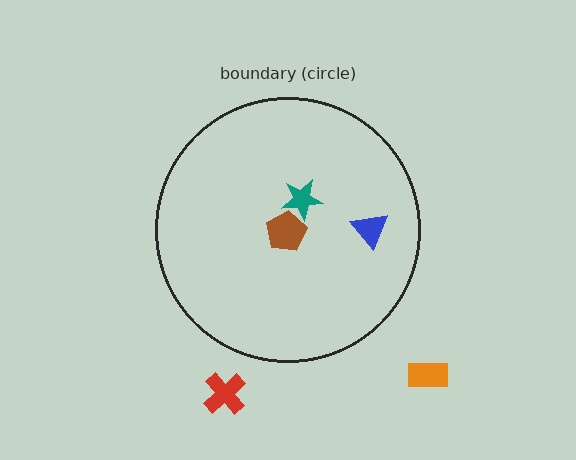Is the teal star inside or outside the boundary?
Inside.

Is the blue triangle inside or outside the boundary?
Inside.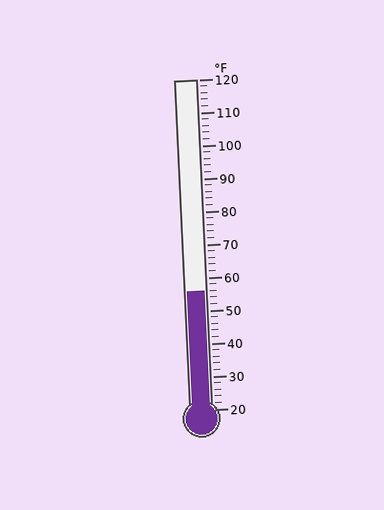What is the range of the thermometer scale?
The thermometer scale ranges from 20°F to 120°F.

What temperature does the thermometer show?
The thermometer shows approximately 56°F.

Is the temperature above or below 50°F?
The temperature is above 50°F.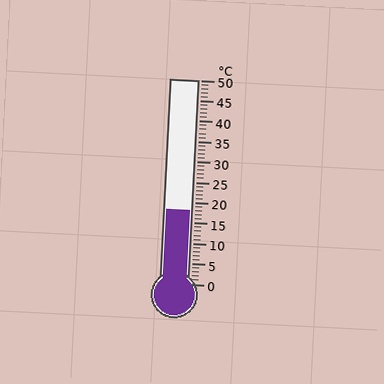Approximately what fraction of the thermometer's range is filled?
The thermometer is filled to approximately 35% of its range.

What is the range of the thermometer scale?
The thermometer scale ranges from 0°C to 50°C.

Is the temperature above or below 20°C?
The temperature is below 20°C.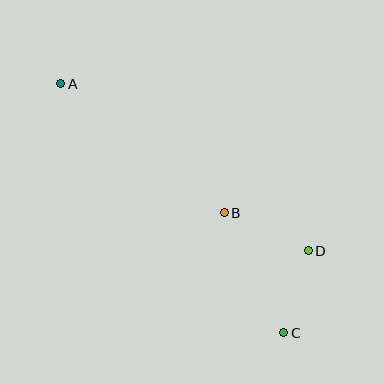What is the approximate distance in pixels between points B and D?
The distance between B and D is approximately 92 pixels.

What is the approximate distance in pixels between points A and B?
The distance between A and B is approximately 208 pixels.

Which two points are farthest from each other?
Points A and C are farthest from each other.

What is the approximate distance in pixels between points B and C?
The distance between B and C is approximately 134 pixels.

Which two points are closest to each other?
Points C and D are closest to each other.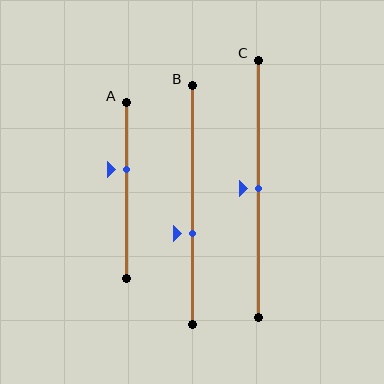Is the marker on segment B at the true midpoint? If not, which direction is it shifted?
No, the marker on segment B is shifted downward by about 12% of the segment length.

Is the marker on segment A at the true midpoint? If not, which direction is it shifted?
No, the marker on segment A is shifted upward by about 12% of the segment length.